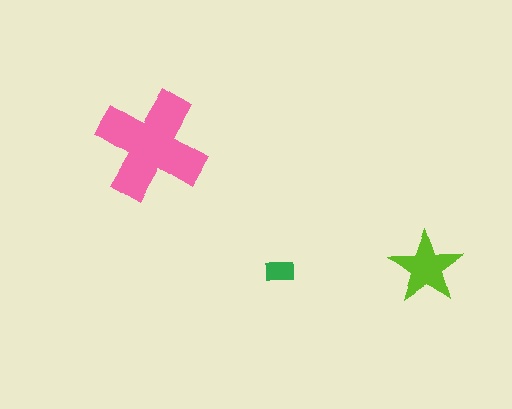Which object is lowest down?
The lime star is bottommost.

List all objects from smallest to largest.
The green rectangle, the lime star, the pink cross.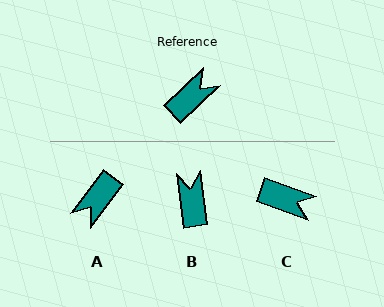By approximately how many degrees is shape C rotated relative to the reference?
Approximately 63 degrees clockwise.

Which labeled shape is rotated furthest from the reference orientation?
A, about 169 degrees away.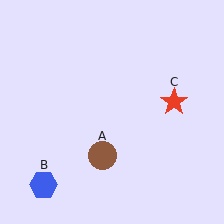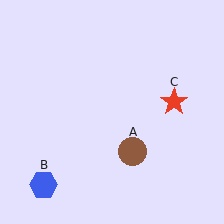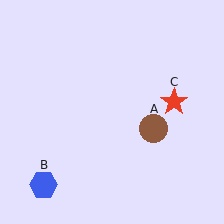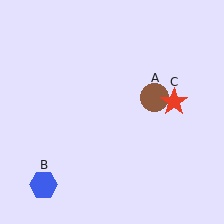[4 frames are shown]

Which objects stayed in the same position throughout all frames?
Blue hexagon (object B) and red star (object C) remained stationary.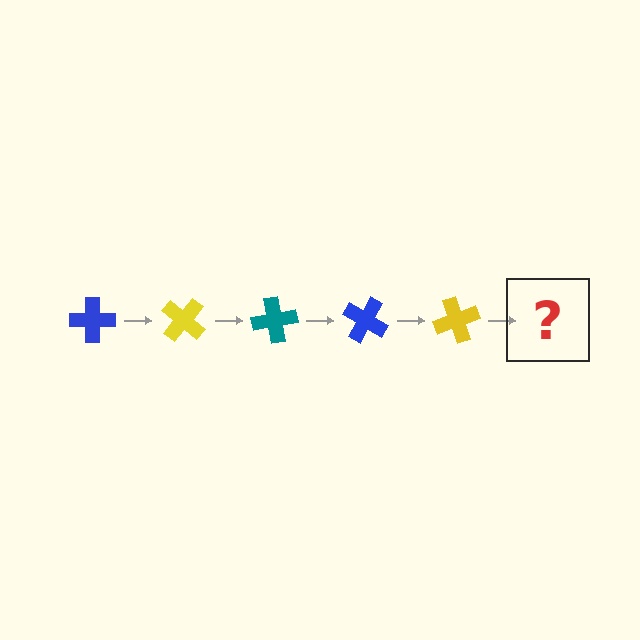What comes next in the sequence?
The next element should be a teal cross, rotated 200 degrees from the start.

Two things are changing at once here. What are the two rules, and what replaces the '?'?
The two rules are that it rotates 40 degrees each step and the color cycles through blue, yellow, and teal. The '?' should be a teal cross, rotated 200 degrees from the start.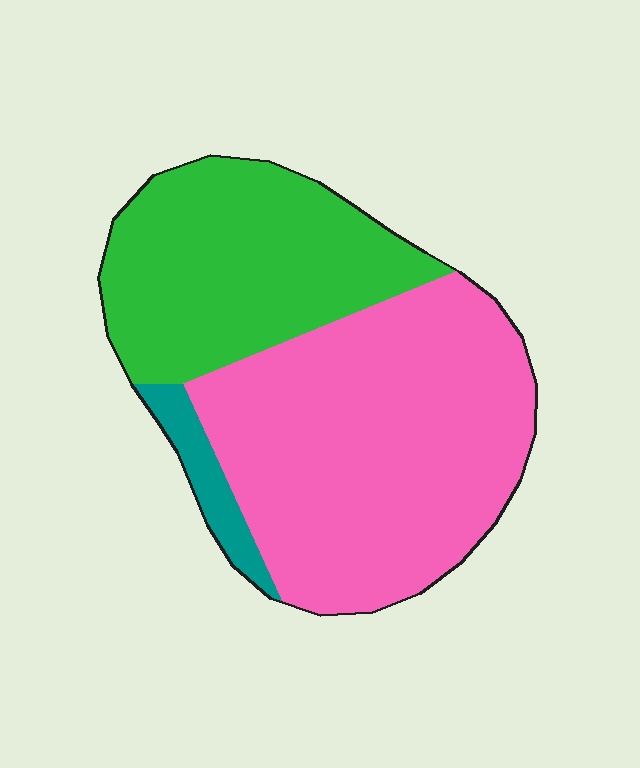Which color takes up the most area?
Pink, at roughly 60%.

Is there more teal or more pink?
Pink.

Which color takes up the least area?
Teal, at roughly 5%.